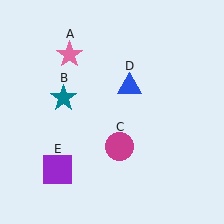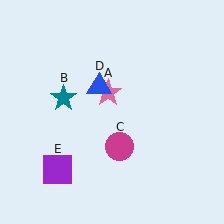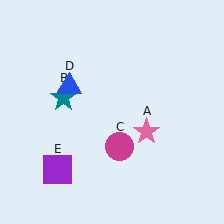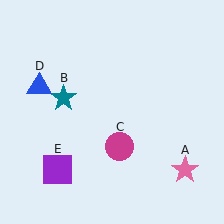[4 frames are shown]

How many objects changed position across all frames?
2 objects changed position: pink star (object A), blue triangle (object D).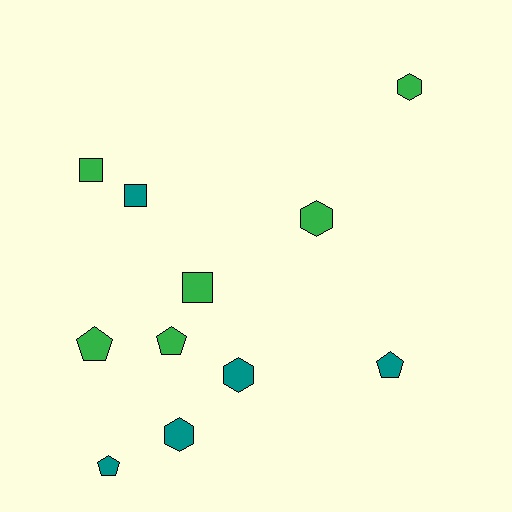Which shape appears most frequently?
Hexagon, with 4 objects.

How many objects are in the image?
There are 11 objects.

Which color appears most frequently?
Green, with 6 objects.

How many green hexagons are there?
There are 2 green hexagons.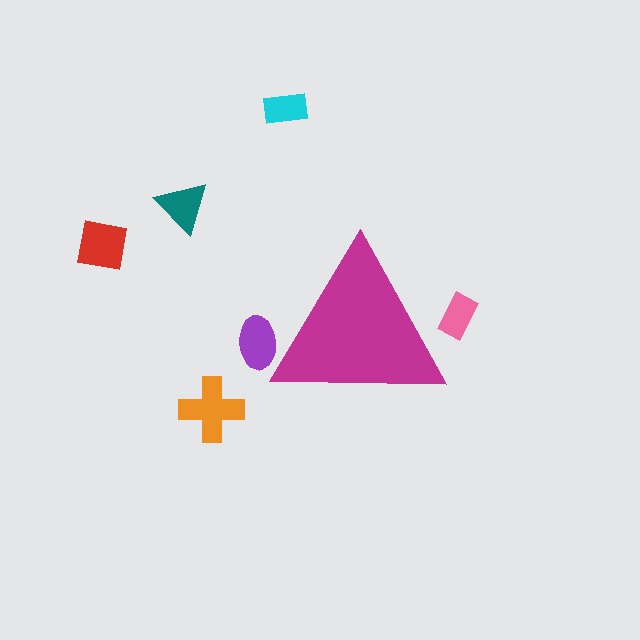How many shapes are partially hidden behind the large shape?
2 shapes are partially hidden.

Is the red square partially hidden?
No, the red square is fully visible.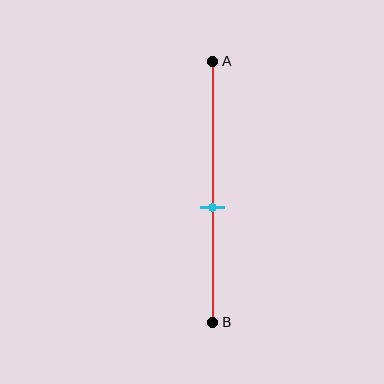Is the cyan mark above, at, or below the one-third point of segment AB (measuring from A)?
The cyan mark is below the one-third point of segment AB.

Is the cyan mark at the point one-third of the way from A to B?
No, the mark is at about 55% from A, not at the 33% one-third point.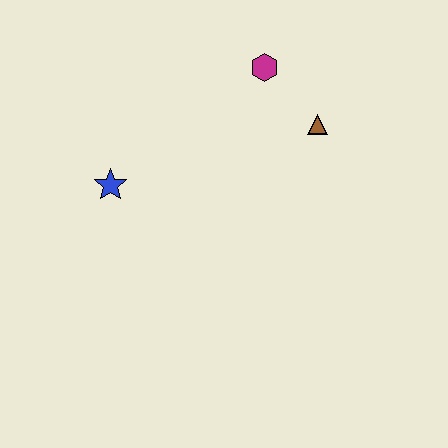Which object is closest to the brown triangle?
The magenta hexagon is closest to the brown triangle.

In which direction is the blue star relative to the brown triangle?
The blue star is to the left of the brown triangle.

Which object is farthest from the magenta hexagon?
The blue star is farthest from the magenta hexagon.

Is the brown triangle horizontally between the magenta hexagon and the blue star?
No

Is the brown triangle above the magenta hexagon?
No